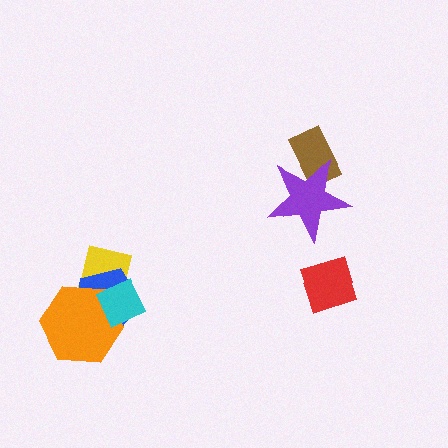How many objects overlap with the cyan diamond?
3 objects overlap with the cyan diamond.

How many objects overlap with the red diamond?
0 objects overlap with the red diamond.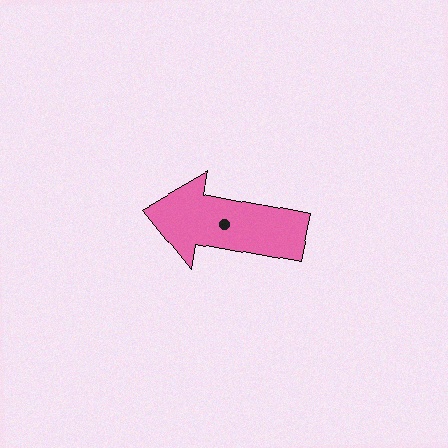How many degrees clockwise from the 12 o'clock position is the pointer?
Approximately 281 degrees.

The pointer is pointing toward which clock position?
Roughly 9 o'clock.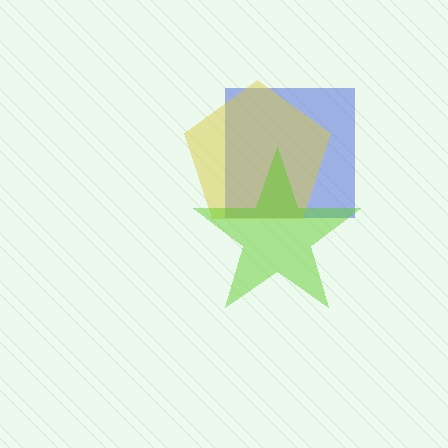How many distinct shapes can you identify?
There are 3 distinct shapes: a blue square, a yellow pentagon, a lime star.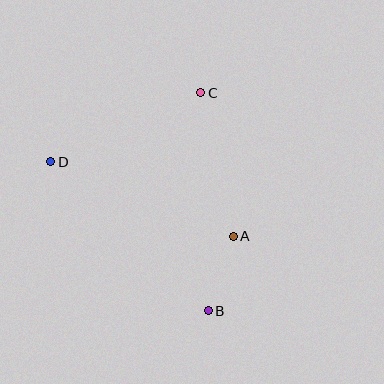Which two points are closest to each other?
Points A and B are closest to each other.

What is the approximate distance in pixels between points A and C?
The distance between A and C is approximately 147 pixels.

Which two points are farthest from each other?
Points B and C are farthest from each other.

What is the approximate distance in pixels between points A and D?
The distance between A and D is approximately 197 pixels.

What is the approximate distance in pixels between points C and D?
The distance between C and D is approximately 165 pixels.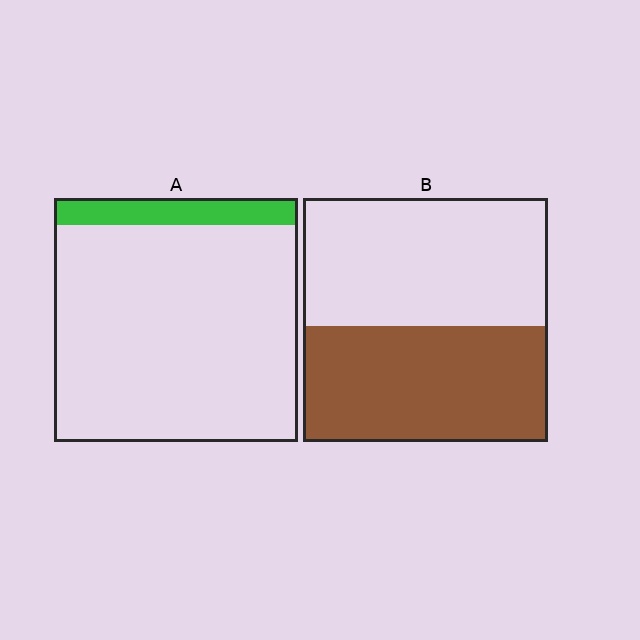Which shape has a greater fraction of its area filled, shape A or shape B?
Shape B.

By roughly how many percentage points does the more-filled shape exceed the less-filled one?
By roughly 35 percentage points (B over A).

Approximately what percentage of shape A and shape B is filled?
A is approximately 10% and B is approximately 50%.